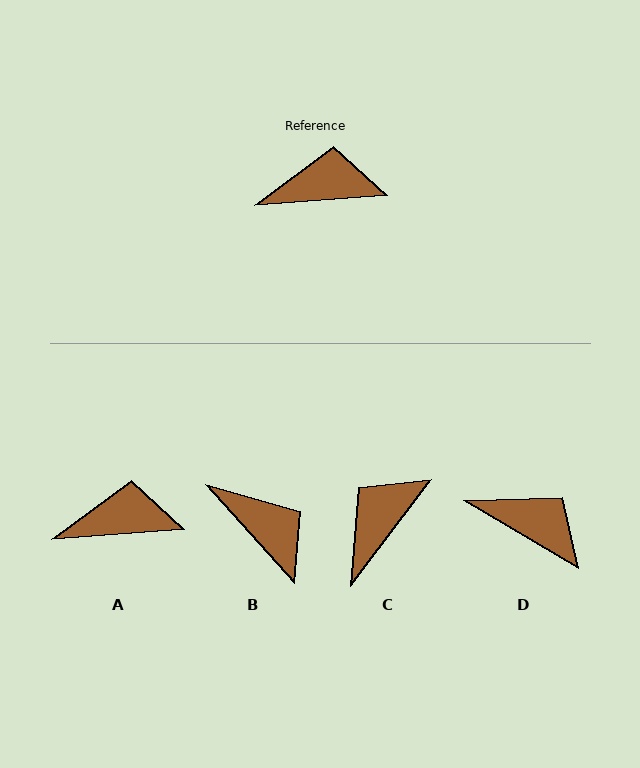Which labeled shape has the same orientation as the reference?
A.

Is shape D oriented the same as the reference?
No, it is off by about 35 degrees.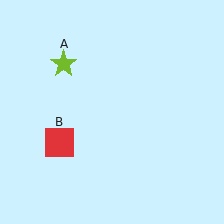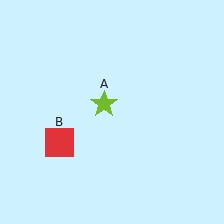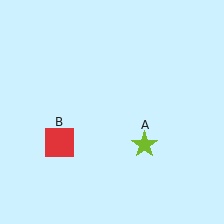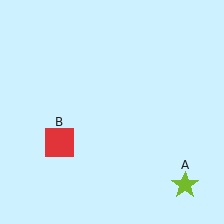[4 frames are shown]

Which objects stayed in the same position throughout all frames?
Red square (object B) remained stationary.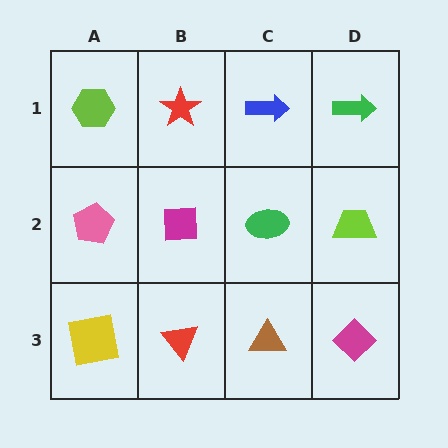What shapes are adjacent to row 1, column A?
A pink pentagon (row 2, column A), a red star (row 1, column B).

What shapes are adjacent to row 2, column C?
A blue arrow (row 1, column C), a brown triangle (row 3, column C), a magenta square (row 2, column B), a lime trapezoid (row 2, column D).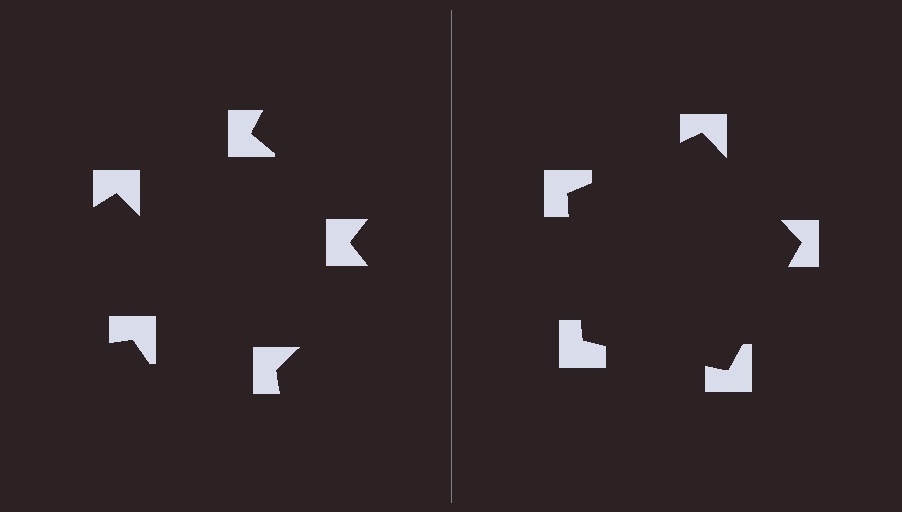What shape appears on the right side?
An illusory pentagon.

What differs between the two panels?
The notched squares are positioned identically on both sides; only the wedge orientations differ. On the right they align to a pentagon; on the left they are misaligned.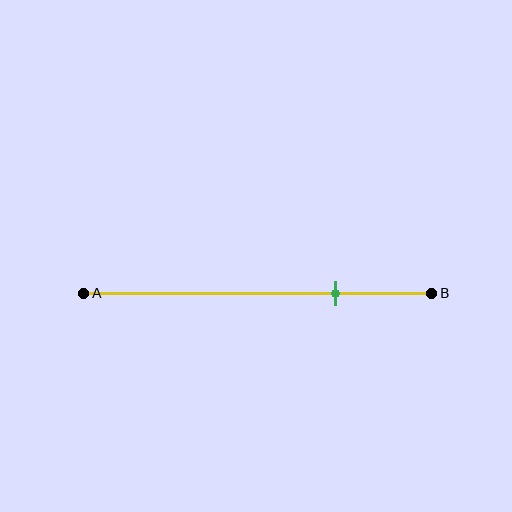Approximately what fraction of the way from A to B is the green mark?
The green mark is approximately 75% of the way from A to B.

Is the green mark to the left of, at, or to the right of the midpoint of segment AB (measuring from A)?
The green mark is to the right of the midpoint of segment AB.